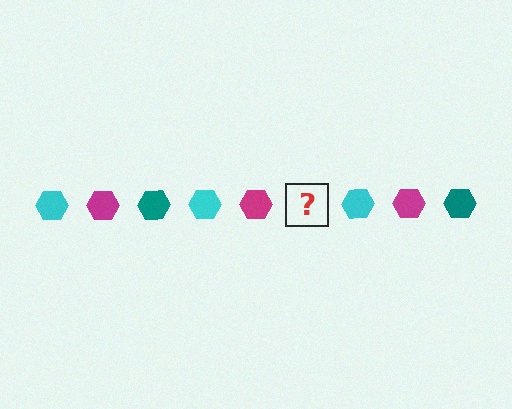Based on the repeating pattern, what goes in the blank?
The blank should be a teal hexagon.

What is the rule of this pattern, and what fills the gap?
The rule is that the pattern cycles through cyan, magenta, teal hexagons. The gap should be filled with a teal hexagon.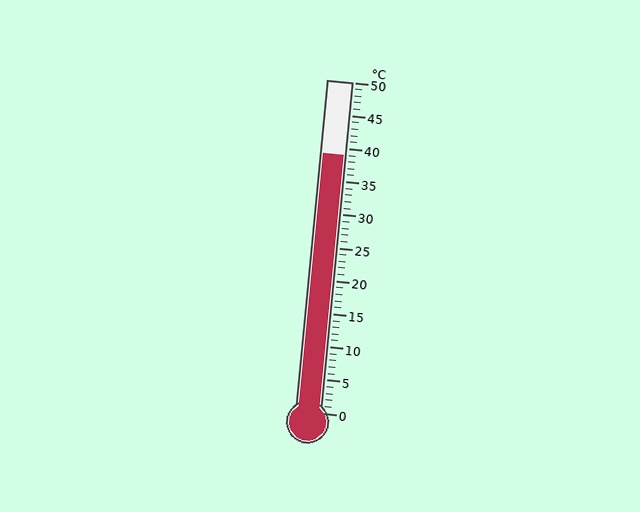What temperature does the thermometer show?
The thermometer shows approximately 39°C.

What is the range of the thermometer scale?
The thermometer scale ranges from 0°C to 50°C.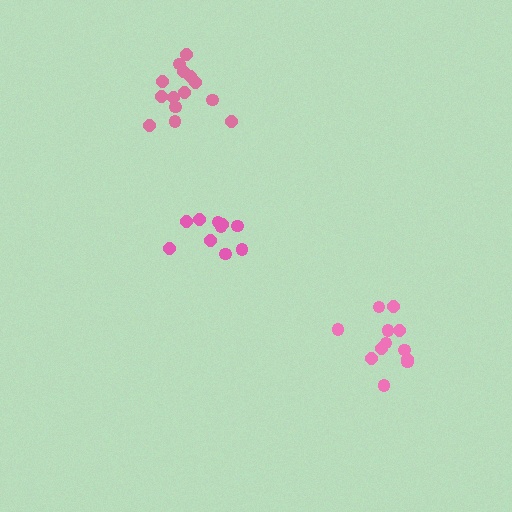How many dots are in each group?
Group 1: 14 dots, Group 2: 11 dots, Group 3: 12 dots (37 total).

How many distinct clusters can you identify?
There are 3 distinct clusters.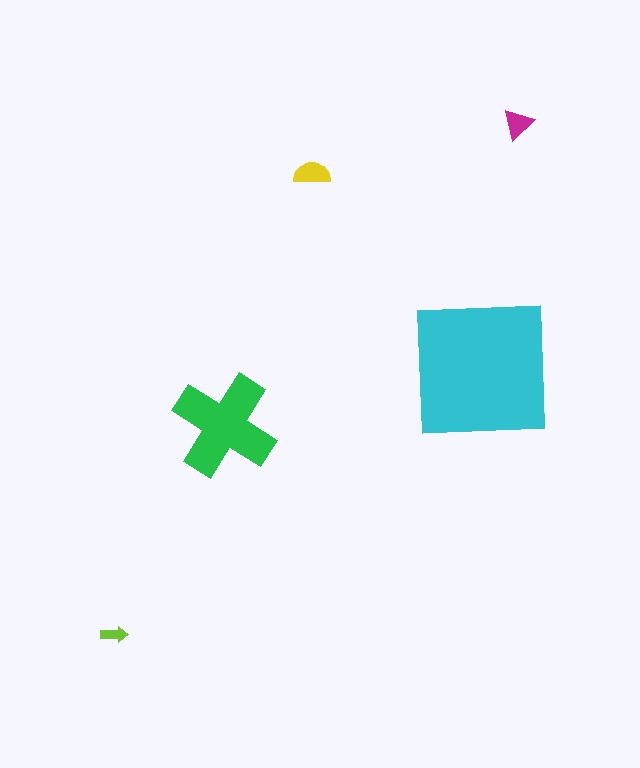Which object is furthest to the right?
The magenta triangle is rightmost.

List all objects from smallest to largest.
The lime arrow, the magenta triangle, the yellow semicircle, the green cross, the cyan square.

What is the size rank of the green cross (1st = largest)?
2nd.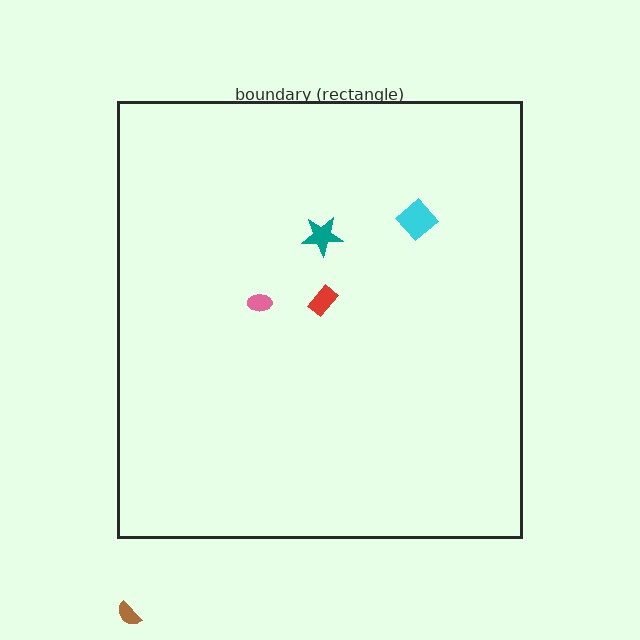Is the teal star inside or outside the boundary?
Inside.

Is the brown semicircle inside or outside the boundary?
Outside.